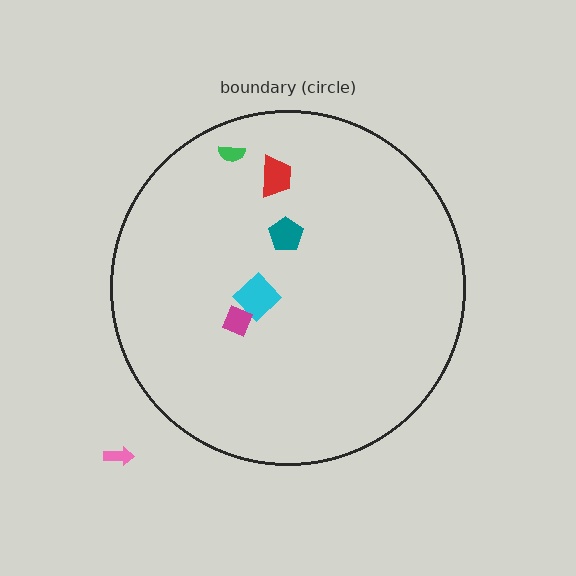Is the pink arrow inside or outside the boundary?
Outside.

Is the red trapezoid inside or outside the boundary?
Inside.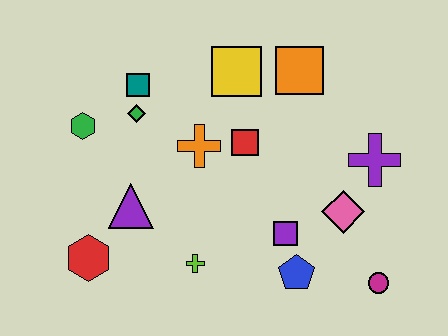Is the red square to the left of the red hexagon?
No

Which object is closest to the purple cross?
The pink diamond is closest to the purple cross.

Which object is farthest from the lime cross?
The orange square is farthest from the lime cross.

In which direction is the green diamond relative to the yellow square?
The green diamond is to the left of the yellow square.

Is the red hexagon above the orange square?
No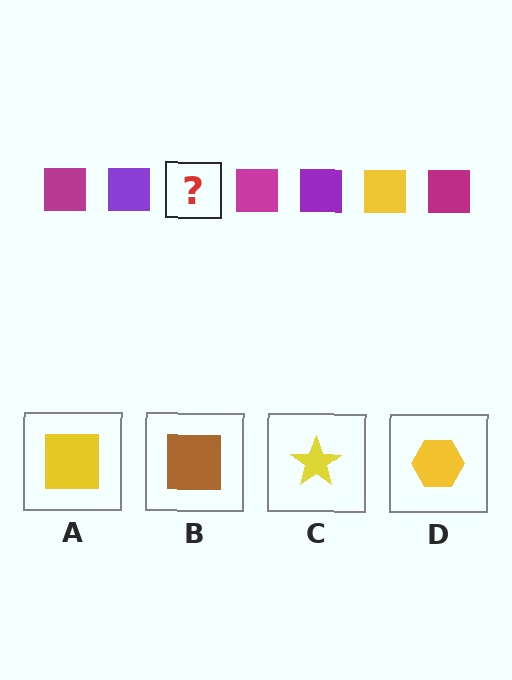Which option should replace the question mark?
Option A.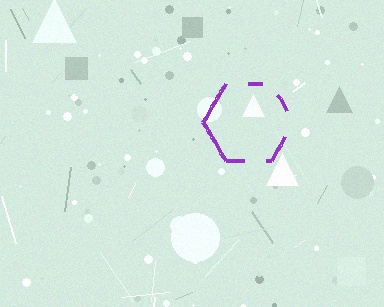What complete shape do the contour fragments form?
The contour fragments form a hexagon.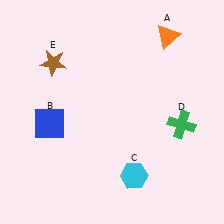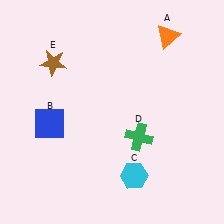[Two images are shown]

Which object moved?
The green cross (D) moved left.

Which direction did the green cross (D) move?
The green cross (D) moved left.